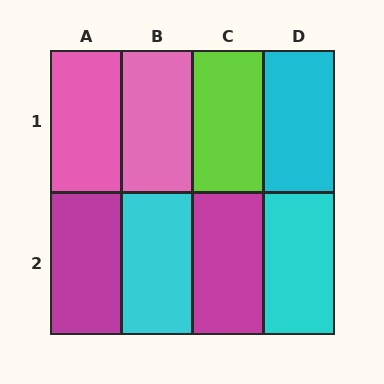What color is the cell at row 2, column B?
Cyan.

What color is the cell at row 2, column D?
Cyan.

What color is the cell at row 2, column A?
Magenta.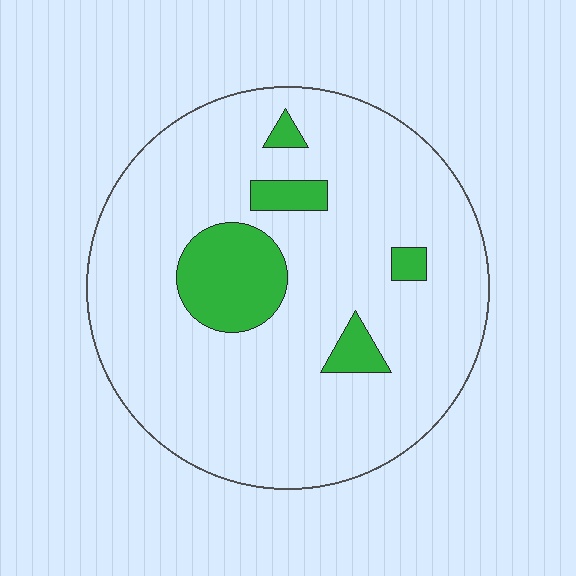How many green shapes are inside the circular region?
5.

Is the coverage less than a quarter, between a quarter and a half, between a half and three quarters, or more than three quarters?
Less than a quarter.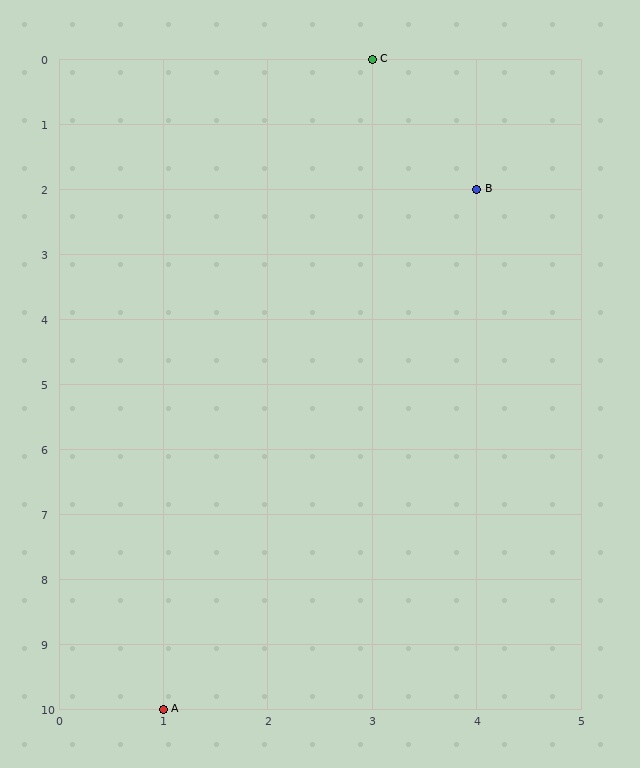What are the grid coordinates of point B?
Point B is at grid coordinates (4, 2).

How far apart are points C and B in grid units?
Points C and B are 1 column and 2 rows apart (about 2.2 grid units diagonally).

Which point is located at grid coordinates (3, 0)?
Point C is at (3, 0).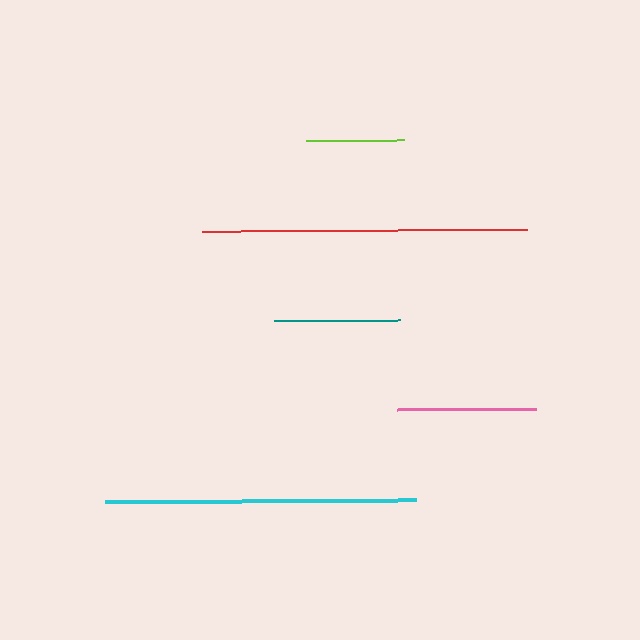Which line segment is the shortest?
The lime line is the shortest at approximately 97 pixels.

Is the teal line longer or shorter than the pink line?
The pink line is longer than the teal line.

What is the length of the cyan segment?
The cyan segment is approximately 310 pixels long.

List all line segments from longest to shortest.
From longest to shortest: red, cyan, pink, teal, lime.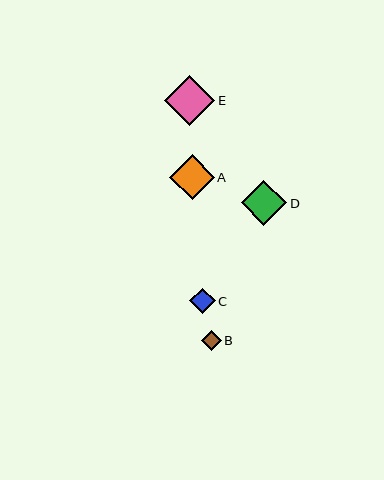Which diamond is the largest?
Diamond E is the largest with a size of approximately 50 pixels.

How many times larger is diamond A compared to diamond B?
Diamond A is approximately 2.2 times the size of diamond B.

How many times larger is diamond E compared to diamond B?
Diamond E is approximately 2.5 times the size of diamond B.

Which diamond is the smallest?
Diamond B is the smallest with a size of approximately 20 pixels.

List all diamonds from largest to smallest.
From largest to smallest: E, D, A, C, B.